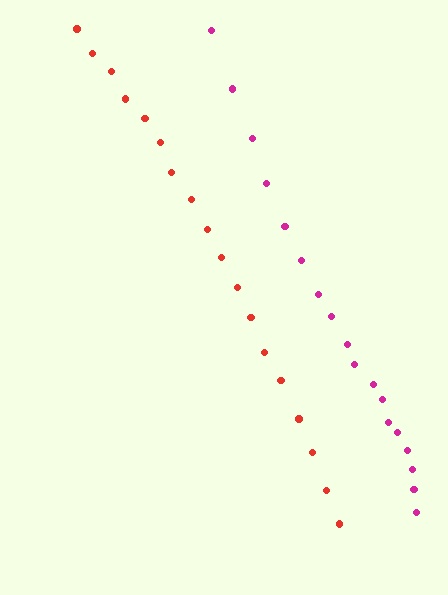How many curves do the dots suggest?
There are 2 distinct paths.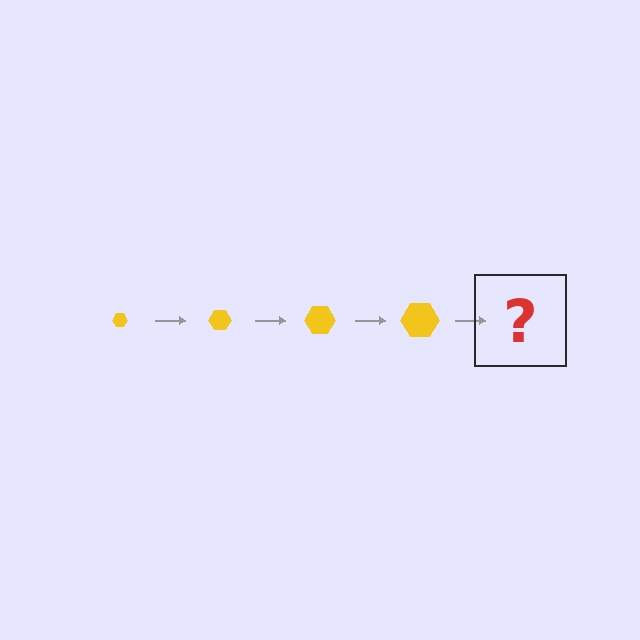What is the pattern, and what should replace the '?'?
The pattern is that the hexagon gets progressively larger each step. The '?' should be a yellow hexagon, larger than the previous one.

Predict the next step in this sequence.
The next step is a yellow hexagon, larger than the previous one.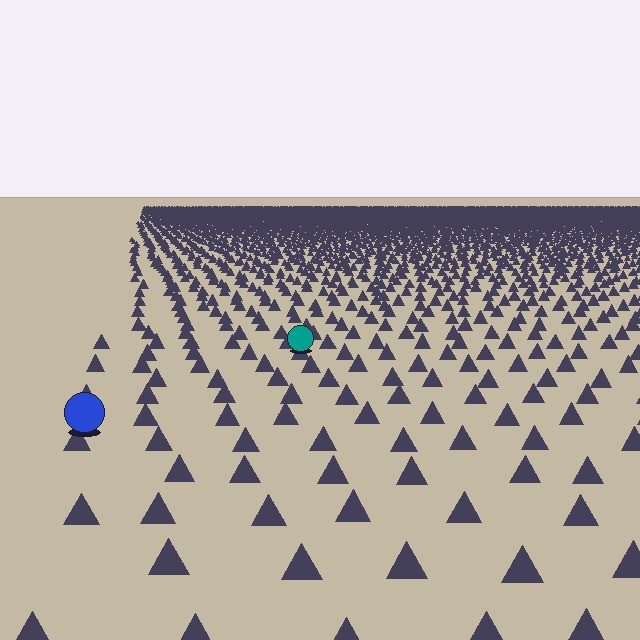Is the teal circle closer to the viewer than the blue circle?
No. The blue circle is closer — you can tell from the texture gradient: the ground texture is coarser near it.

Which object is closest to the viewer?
The blue circle is closest. The texture marks near it are larger and more spread out.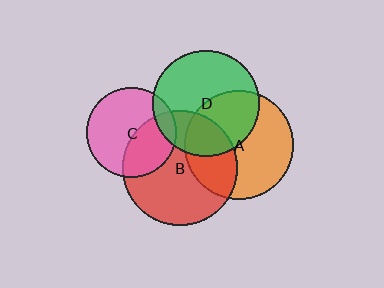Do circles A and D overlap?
Yes.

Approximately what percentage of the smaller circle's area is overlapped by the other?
Approximately 40%.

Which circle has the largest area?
Circle B (red).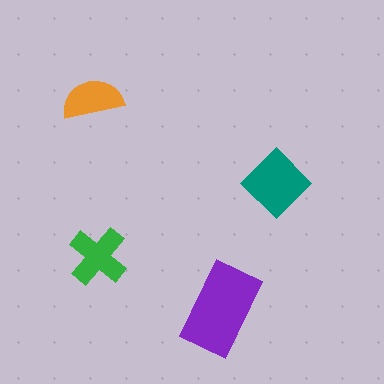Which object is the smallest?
The orange semicircle.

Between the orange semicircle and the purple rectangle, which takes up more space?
The purple rectangle.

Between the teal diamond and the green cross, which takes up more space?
The teal diamond.